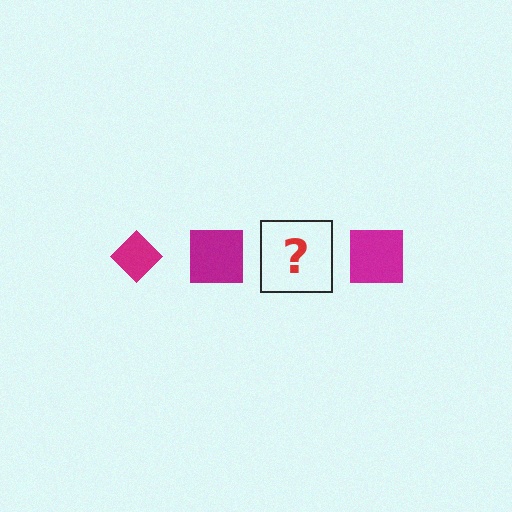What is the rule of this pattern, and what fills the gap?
The rule is that the pattern cycles through diamond, square shapes in magenta. The gap should be filled with a magenta diamond.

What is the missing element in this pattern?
The missing element is a magenta diamond.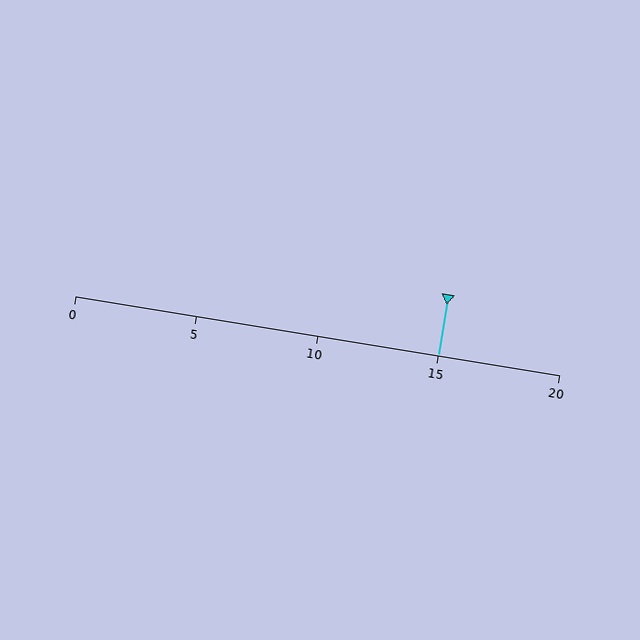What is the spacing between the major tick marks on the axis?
The major ticks are spaced 5 apart.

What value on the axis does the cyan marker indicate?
The marker indicates approximately 15.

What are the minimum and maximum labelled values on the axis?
The axis runs from 0 to 20.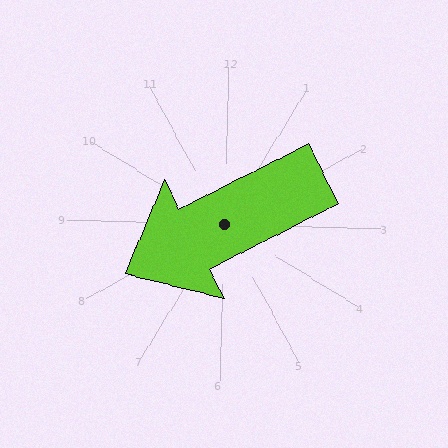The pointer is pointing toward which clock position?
Roughly 8 o'clock.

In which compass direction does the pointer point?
Southwest.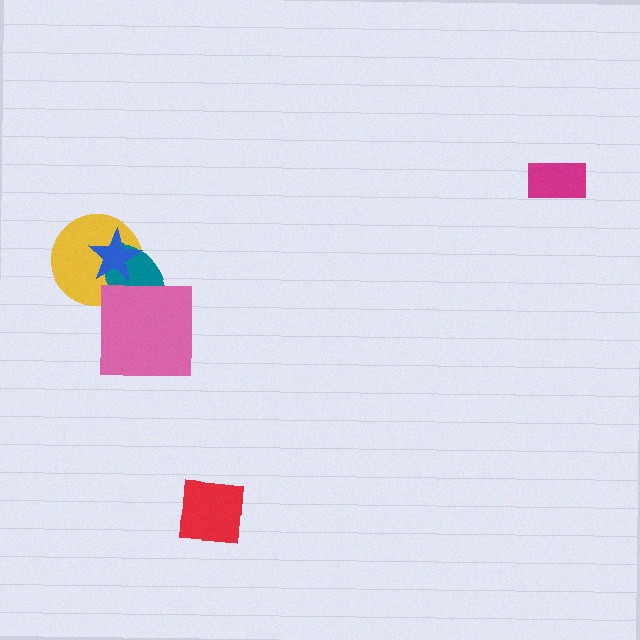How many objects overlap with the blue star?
2 objects overlap with the blue star.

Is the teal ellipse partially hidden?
Yes, it is partially covered by another shape.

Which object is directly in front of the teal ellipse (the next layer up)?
The pink square is directly in front of the teal ellipse.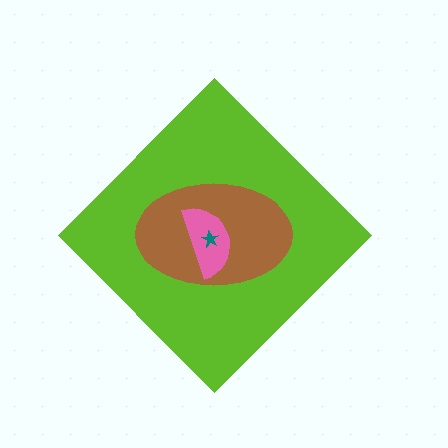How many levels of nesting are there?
4.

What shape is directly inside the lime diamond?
The brown ellipse.